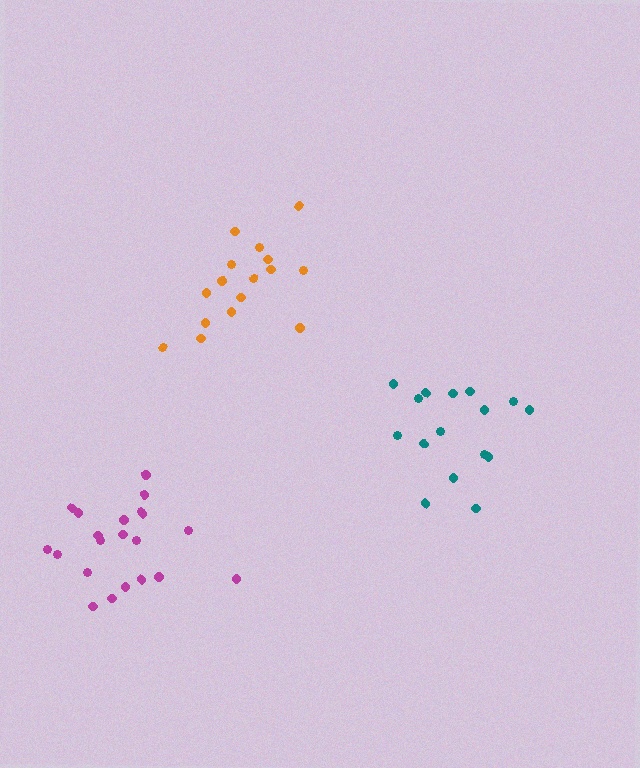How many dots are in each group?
Group 1: 21 dots, Group 2: 16 dots, Group 3: 16 dots (53 total).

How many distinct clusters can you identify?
There are 3 distinct clusters.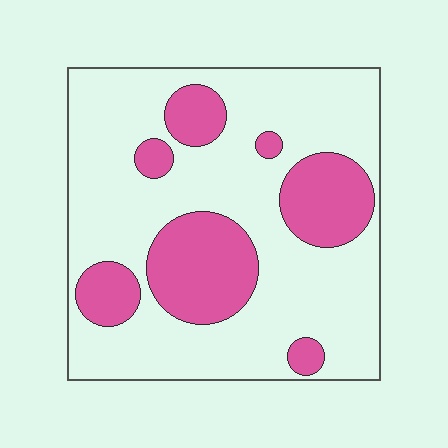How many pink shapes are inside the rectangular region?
7.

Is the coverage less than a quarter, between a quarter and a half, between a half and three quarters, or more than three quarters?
Between a quarter and a half.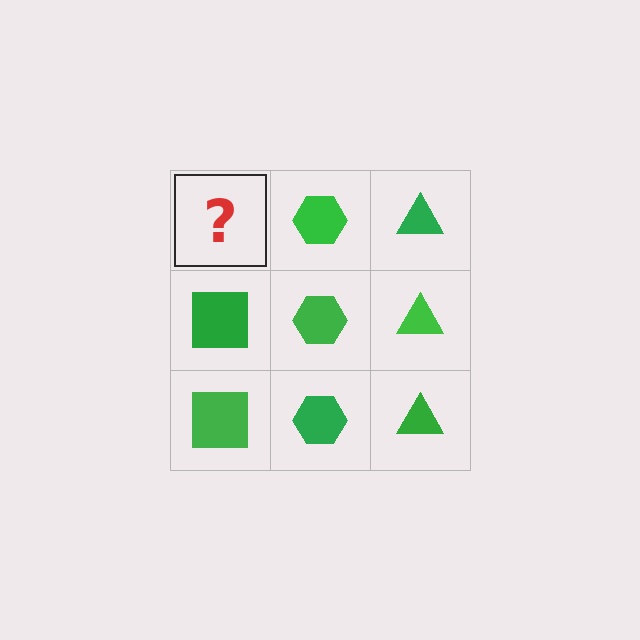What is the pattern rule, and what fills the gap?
The rule is that each column has a consistent shape. The gap should be filled with a green square.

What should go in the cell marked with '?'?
The missing cell should contain a green square.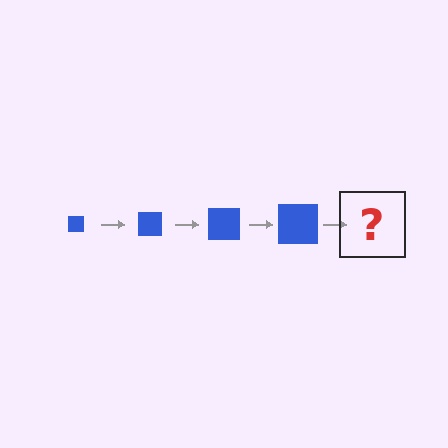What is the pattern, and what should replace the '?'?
The pattern is that the square gets progressively larger each step. The '?' should be a blue square, larger than the previous one.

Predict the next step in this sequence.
The next step is a blue square, larger than the previous one.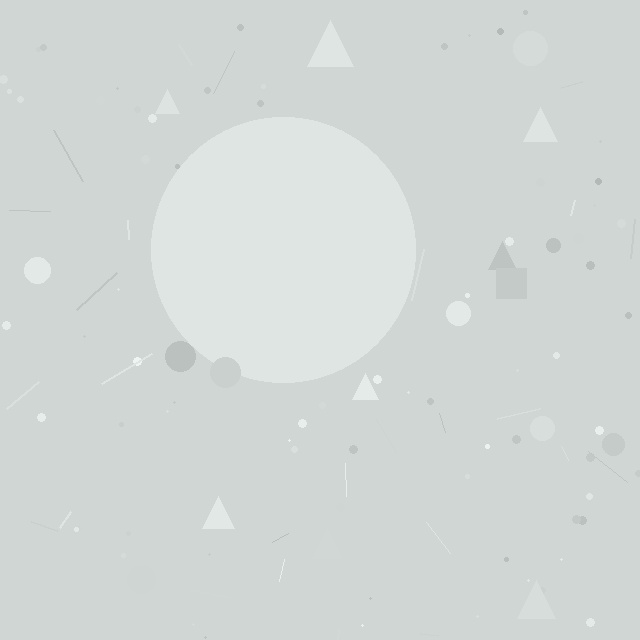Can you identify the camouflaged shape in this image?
The camouflaged shape is a circle.